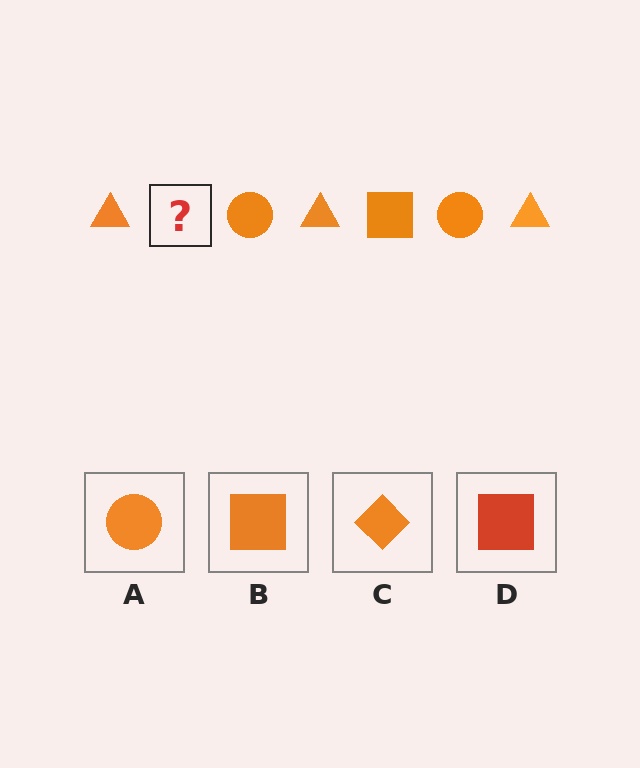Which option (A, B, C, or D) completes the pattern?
B.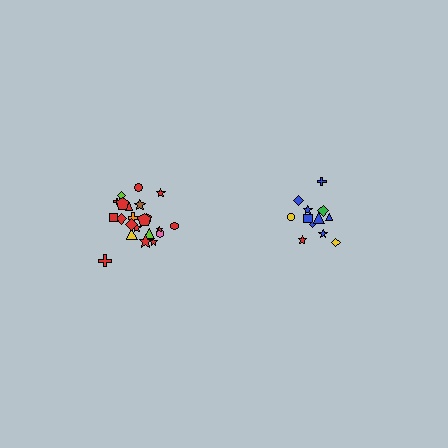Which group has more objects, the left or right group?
The left group.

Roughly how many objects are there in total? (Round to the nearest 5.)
Roughly 35 objects in total.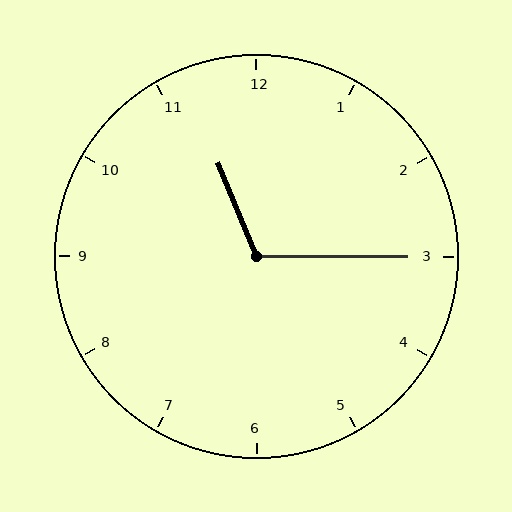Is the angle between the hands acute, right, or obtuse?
It is obtuse.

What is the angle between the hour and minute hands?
Approximately 112 degrees.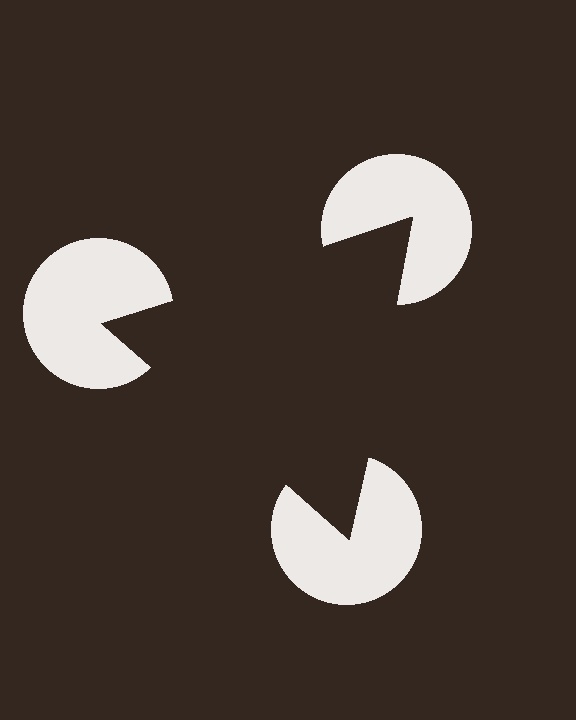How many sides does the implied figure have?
3 sides.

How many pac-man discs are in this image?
There are 3 — one at each vertex of the illusory triangle.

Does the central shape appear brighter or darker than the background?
It typically appears slightly darker than the background, even though no actual brightness change is drawn.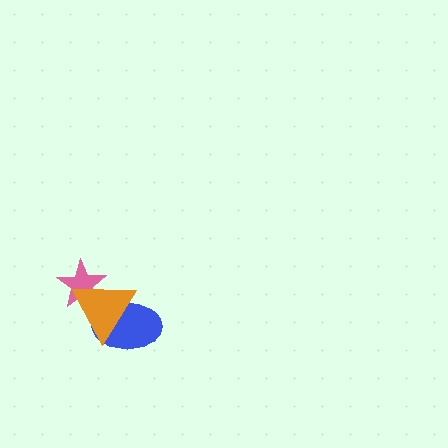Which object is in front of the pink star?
The orange triangle is in front of the pink star.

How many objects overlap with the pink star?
1 object overlaps with the pink star.